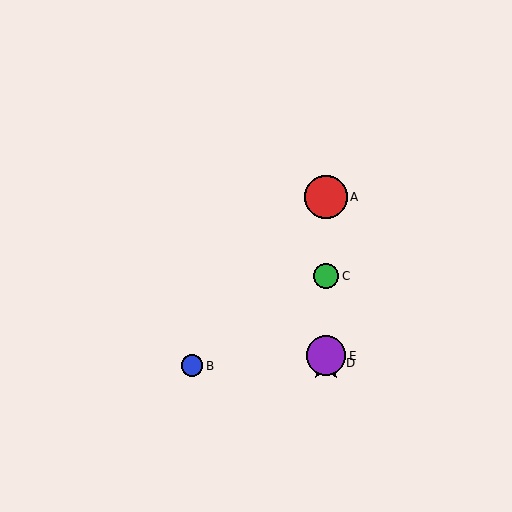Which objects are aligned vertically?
Objects A, C, D, E are aligned vertically.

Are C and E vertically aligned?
Yes, both are at x≈326.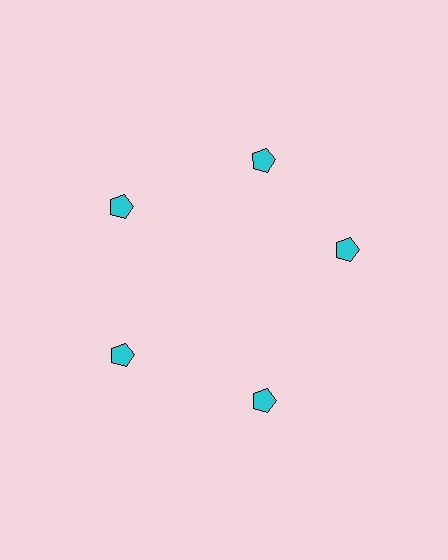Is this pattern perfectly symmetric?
No. The 5 cyan pentagons are arranged in a ring, but one element near the 3 o'clock position is rotated out of alignment along the ring, breaking the 5-fold rotational symmetry.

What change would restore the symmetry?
The symmetry would be restored by rotating it back into even spacing with its neighbors so that all 5 pentagons sit at equal angles and equal distance from the center.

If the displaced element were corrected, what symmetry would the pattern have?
It would have 5-fold rotational symmetry — the pattern would map onto itself every 72 degrees.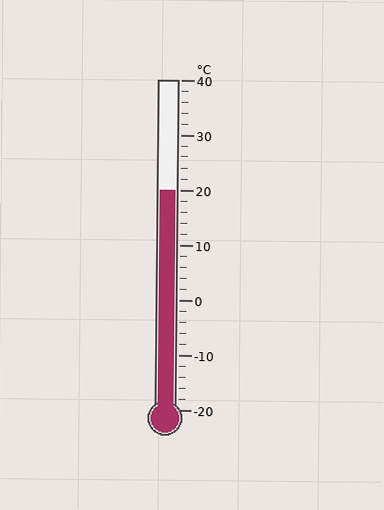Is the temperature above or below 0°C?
The temperature is above 0°C.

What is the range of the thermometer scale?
The thermometer scale ranges from -20°C to 40°C.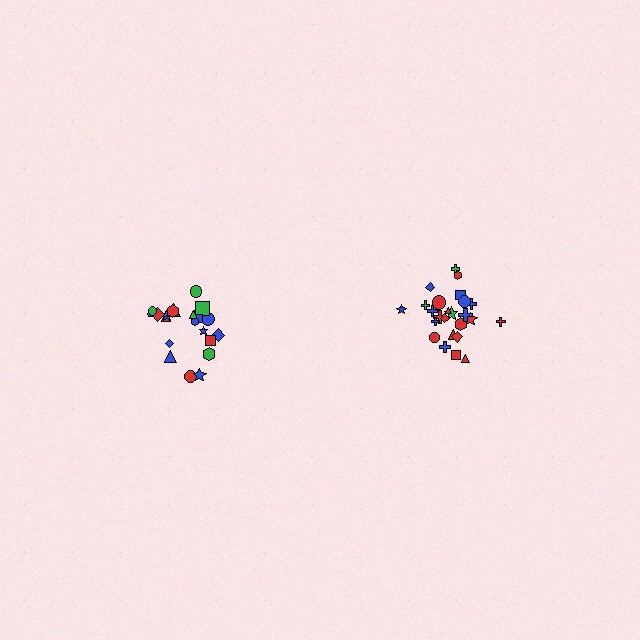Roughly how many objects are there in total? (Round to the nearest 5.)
Roughly 45 objects in total.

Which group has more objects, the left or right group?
The right group.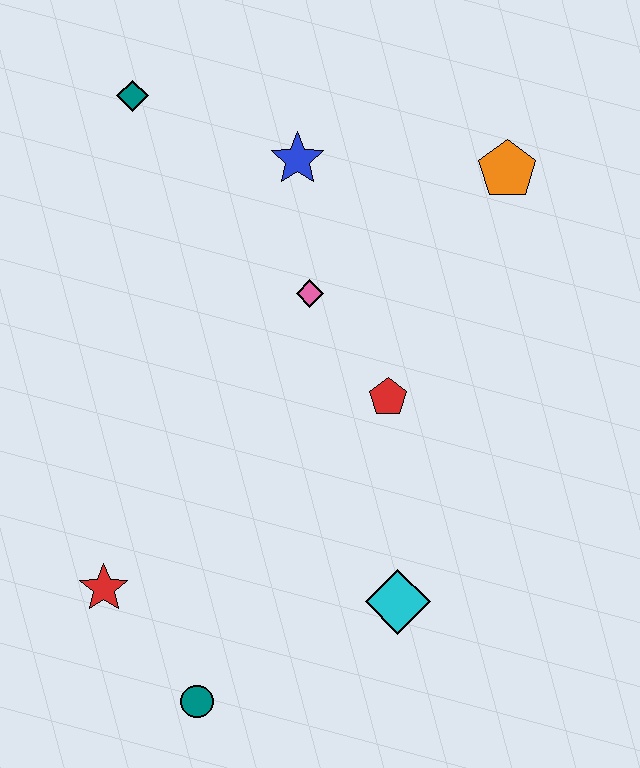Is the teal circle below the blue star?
Yes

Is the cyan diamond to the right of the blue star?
Yes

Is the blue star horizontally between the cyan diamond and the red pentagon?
No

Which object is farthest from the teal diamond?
The teal circle is farthest from the teal diamond.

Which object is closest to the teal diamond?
The blue star is closest to the teal diamond.